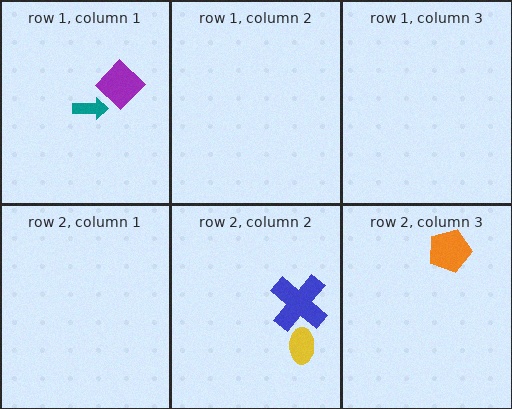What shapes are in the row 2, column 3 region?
The orange pentagon.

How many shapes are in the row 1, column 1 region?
2.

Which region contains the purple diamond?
The row 1, column 1 region.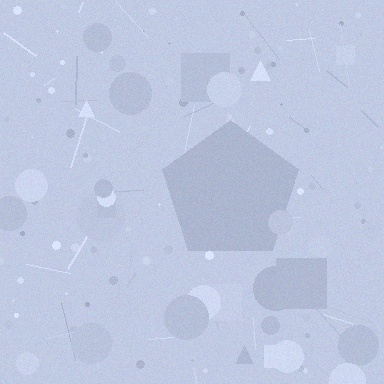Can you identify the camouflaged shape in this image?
The camouflaged shape is a pentagon.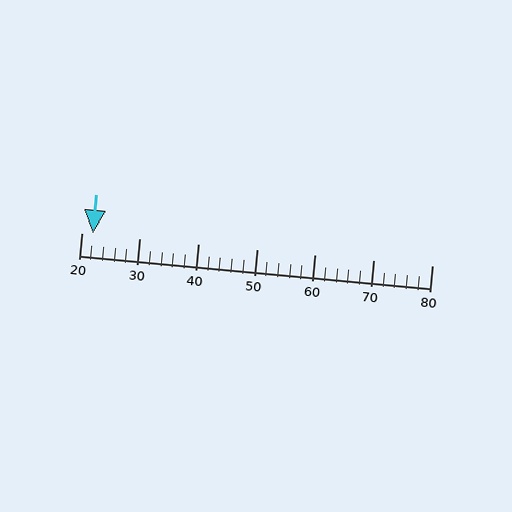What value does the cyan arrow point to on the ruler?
The cyan arrow points to approximately 22.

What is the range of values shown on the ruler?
The ruler shows values from 20 to 80.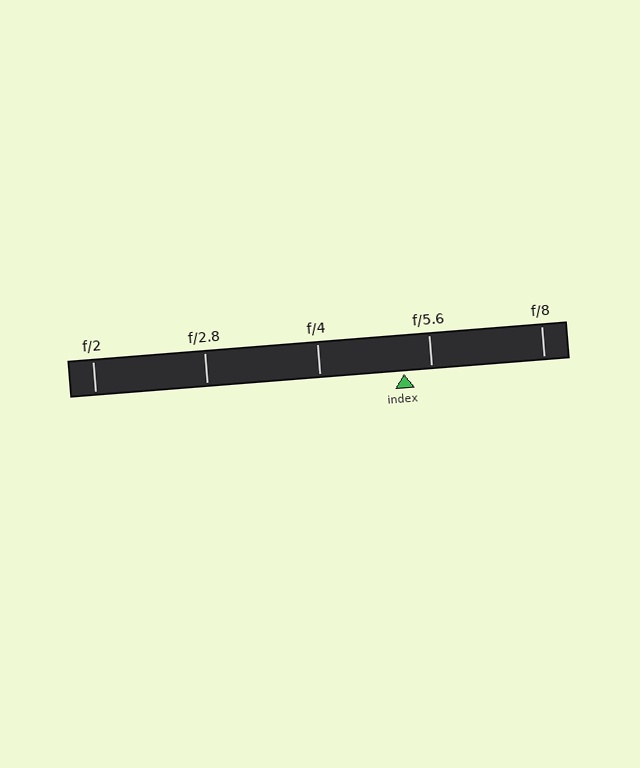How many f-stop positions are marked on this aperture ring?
There are 5 f-stop positions marked.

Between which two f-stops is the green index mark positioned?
The index mark is between f/4 and f/5.6.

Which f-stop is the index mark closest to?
The index mark is closest to f/5.6.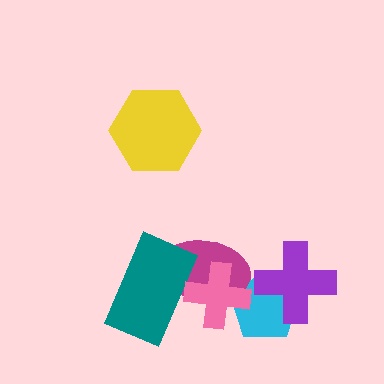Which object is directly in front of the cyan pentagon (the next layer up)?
The purple cross is directly in front of the cyan pentagon.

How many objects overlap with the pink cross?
3 objects overlap with the pink cross.